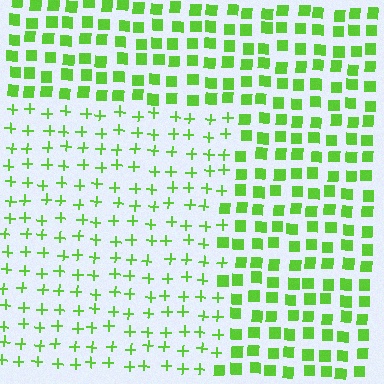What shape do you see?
I see a rectangle.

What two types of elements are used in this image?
The image uses plus signs inside the rectangle region and squares outside it.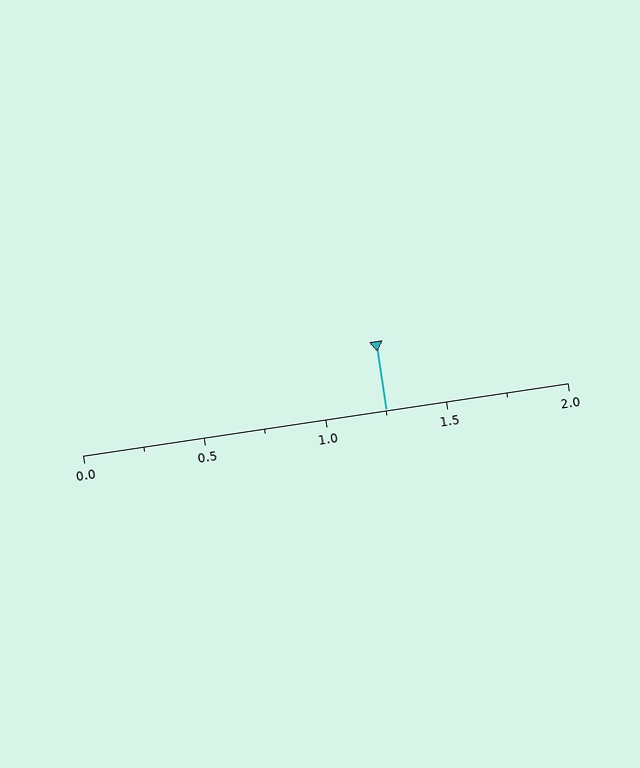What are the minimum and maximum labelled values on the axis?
The axis runs from 0.0 to 2.0.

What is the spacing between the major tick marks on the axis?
The major ticks are spaced 0.5 apart.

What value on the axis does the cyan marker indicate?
The marker indicates approximately 1.25.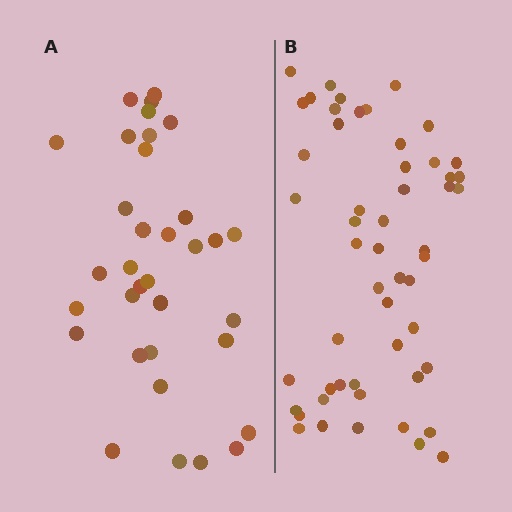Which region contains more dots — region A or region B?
Region B (the right region) has more dots.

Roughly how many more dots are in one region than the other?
Region B has approximately 20 more dots than region A.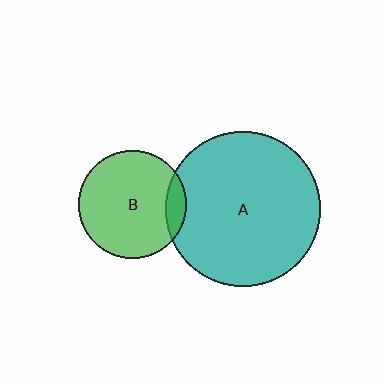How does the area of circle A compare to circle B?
Approximately 2.1 times.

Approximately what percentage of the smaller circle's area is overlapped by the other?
Approximately 10%.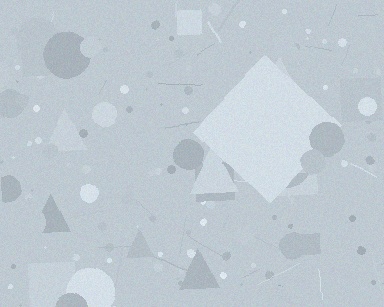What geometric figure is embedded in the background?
A diamond is embedded in the background.